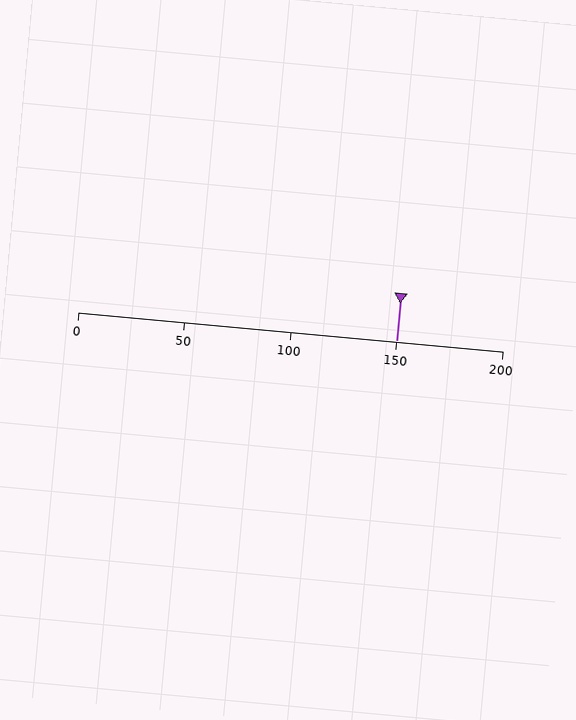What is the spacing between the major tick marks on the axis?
The major ticks are spaced 50 apart.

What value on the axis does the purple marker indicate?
The marker indicates approximately 150.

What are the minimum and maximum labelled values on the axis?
The axis runs from 0 to 200.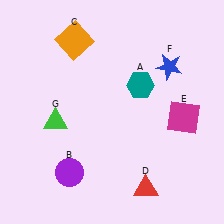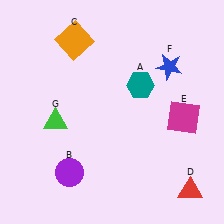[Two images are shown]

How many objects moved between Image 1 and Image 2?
1 object moved between the two images.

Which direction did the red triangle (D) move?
The red triangle (D) moved right.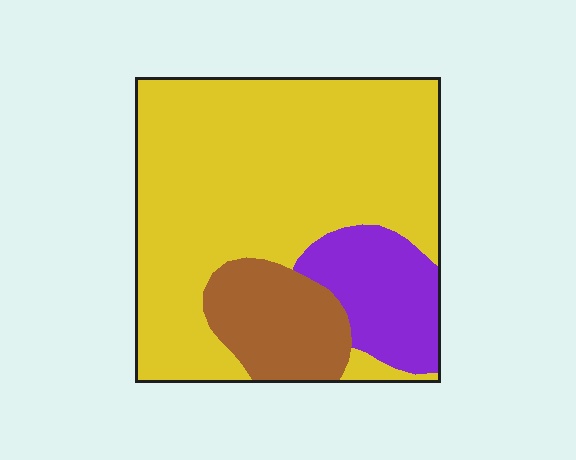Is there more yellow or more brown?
Yellow.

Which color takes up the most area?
Yellow, at roughly 70%.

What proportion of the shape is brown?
Brown takes up about one sixth (1/6) of the shape.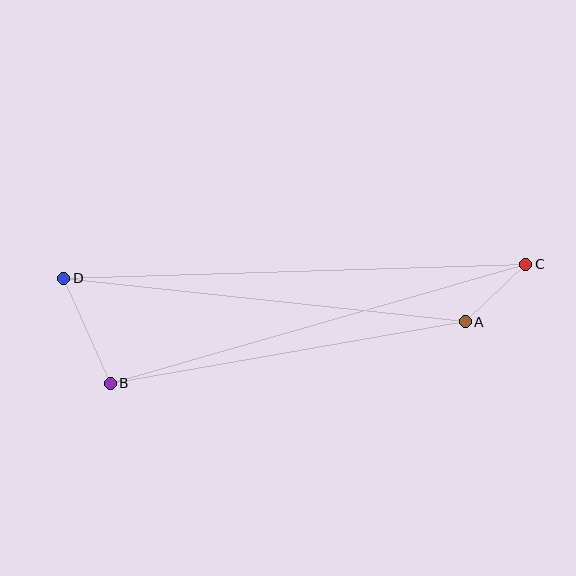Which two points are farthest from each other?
Points C and D are farthest from each other.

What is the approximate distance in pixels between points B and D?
The distance between B and D is approximately 115 pixels.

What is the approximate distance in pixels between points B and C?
The distance between B and C is approximately 432 pixels.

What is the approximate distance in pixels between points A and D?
The distance between A and D is approximately 404 pixels.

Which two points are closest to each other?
Points A and C are closest to each other.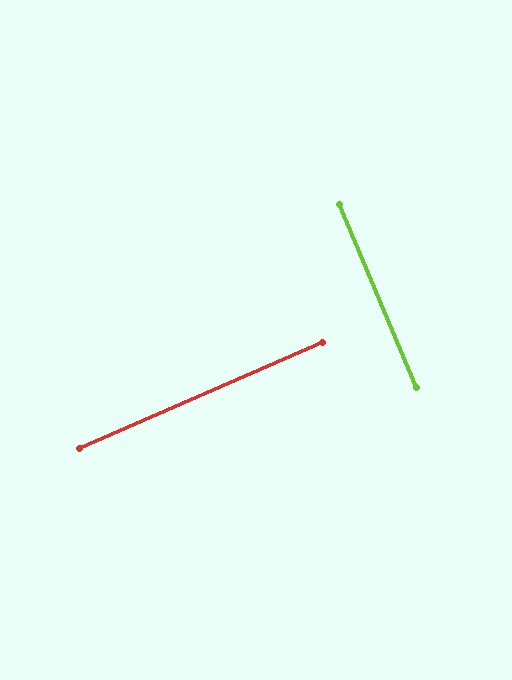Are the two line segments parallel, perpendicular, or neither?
Perpendicular — they meet at approximately 89°.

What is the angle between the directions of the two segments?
Approximately 89 degrees.